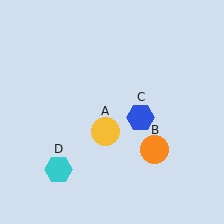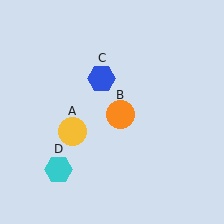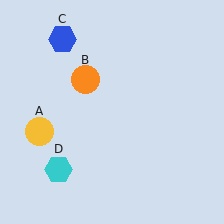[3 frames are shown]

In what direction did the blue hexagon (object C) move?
The blue hexagon (object C) moved up and to the left.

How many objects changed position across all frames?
3 objects changed position: yellow circle (object A), orange circle (object B), blue hexagon (object C).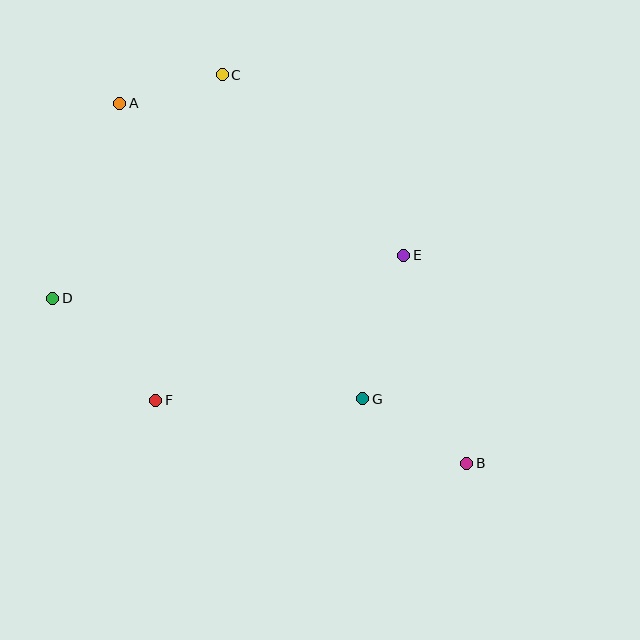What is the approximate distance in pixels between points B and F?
The distance between B and F is approximately 317 pixels.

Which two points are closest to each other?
Points A and C are closest to each other.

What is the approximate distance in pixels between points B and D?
The distance between B and D is approximately 446 pixels.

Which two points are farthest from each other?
Points A and B are farthest from each other.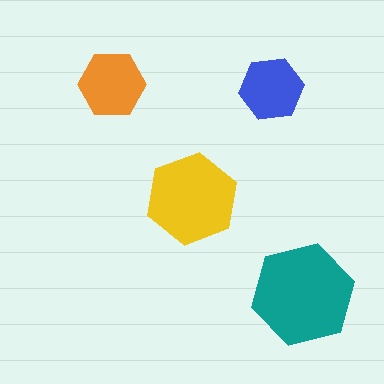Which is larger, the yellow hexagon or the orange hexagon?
The yellow one.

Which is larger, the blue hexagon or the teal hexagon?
The teal one.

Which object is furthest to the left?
The orange hexagon is leftmost.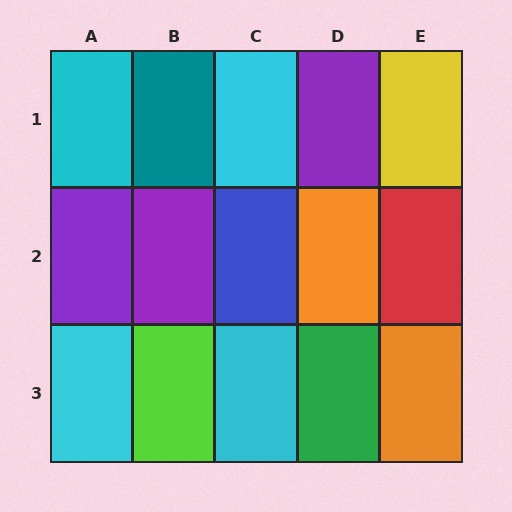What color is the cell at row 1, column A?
Cyan.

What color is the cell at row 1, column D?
Purple.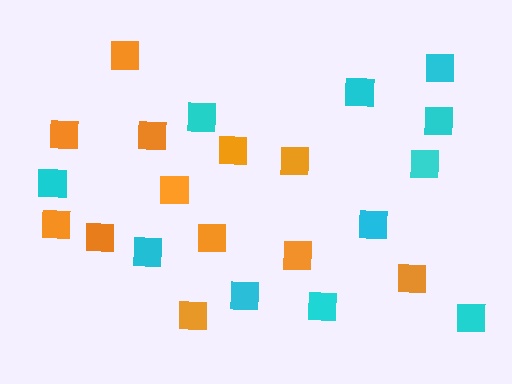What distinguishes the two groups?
There are 2 groups: one group of cyan squares (11) and one group of orange squares (12).